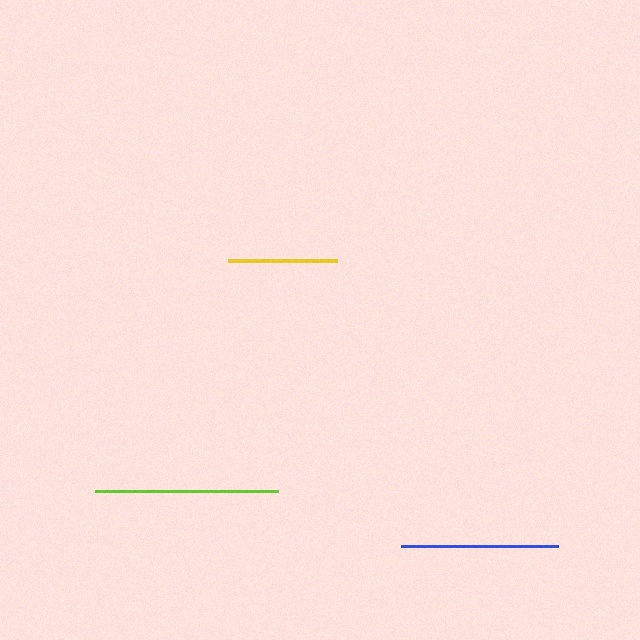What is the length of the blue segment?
The blue segment is approximately 157 pixels long.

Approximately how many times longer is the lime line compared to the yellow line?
The lime line is approximately 1.7 times the length of the yellow line.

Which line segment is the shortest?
The yellow line is the shortest at approximately 108 pixels.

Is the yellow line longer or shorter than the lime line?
The lime line is longer than the yellow line.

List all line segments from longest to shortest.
From longest to shortest: lime, blue, yellow.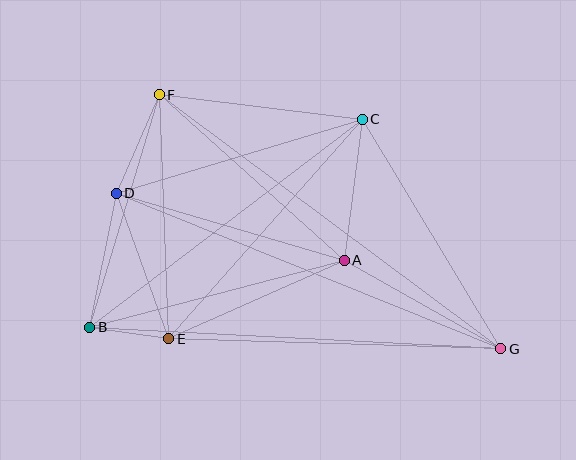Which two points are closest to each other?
Points B and E are closest to each other.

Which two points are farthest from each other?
Points F and G are farthest from each other.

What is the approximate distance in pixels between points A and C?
The distance between A and C is approximately 142 pixels.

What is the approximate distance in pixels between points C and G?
The distance between C and G is approximately 268 pixels.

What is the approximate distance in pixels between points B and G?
The distance between B and G is approximately 412 pixels.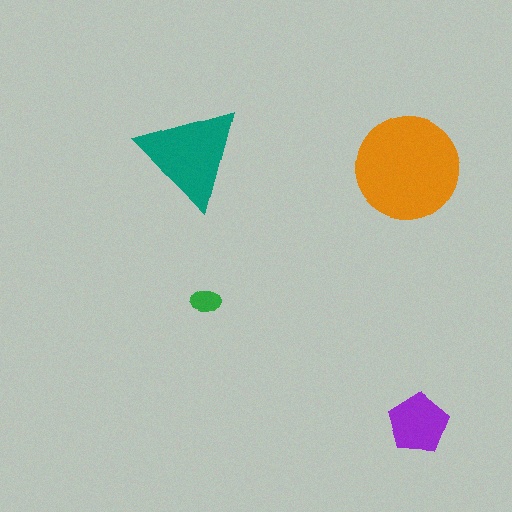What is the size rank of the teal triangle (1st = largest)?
2nd.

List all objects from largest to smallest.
The orange circle, the teal triangle, the purple pentagon, the green ellipse.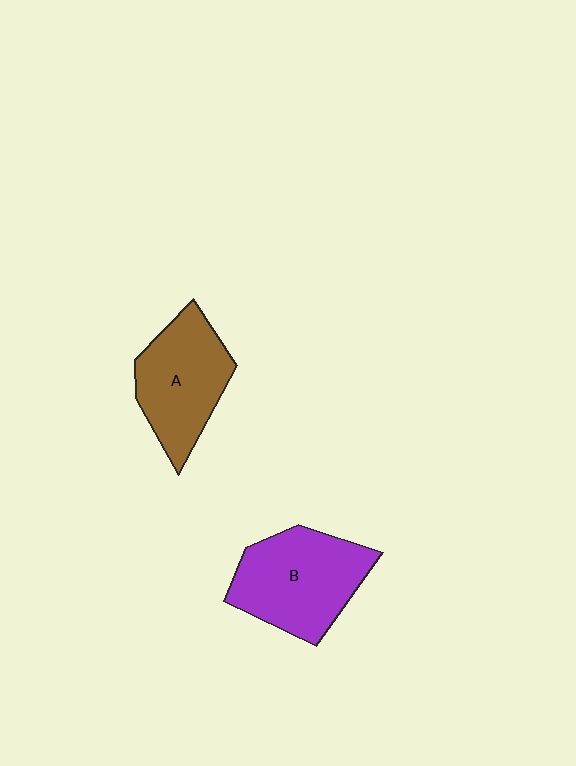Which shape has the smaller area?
Shape A (brown).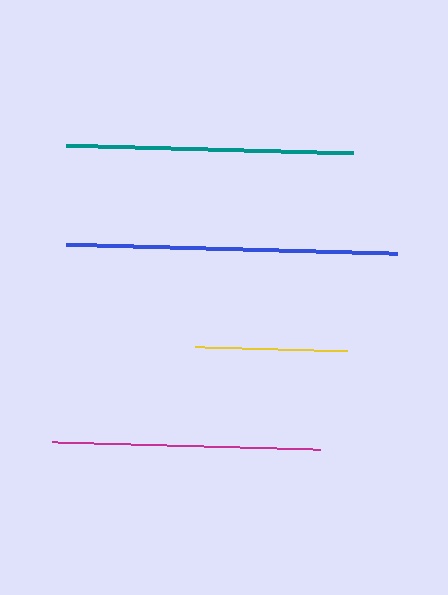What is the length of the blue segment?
The blue segment is approximately 332 pixels long.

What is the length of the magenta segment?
The magenta segment is approximately 267 pixels long.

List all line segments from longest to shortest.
From longest to shortest: blue, teal, magenta, yellow.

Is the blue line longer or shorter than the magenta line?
The blue line is longer than the magenta line.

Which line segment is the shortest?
The yellow line is the shortest at approximately 152 pixels.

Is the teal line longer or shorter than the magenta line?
The teal line is longer than the magenta line.